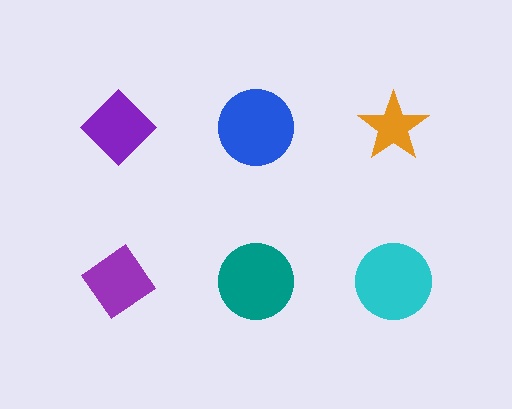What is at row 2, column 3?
A cyan circle.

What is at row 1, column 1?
A purple diamond.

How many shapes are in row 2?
3 shapes.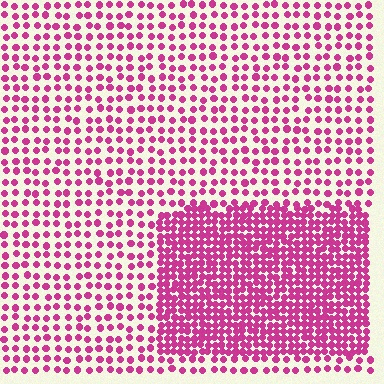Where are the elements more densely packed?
The elements are more densely packed inside the rectangle boundary.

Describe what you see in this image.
The image contains small magenta elements arranged at two different densities. A rectangle-shaped region is visible where the elements are more densely packed than the surrounding area.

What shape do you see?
I see a rectangle.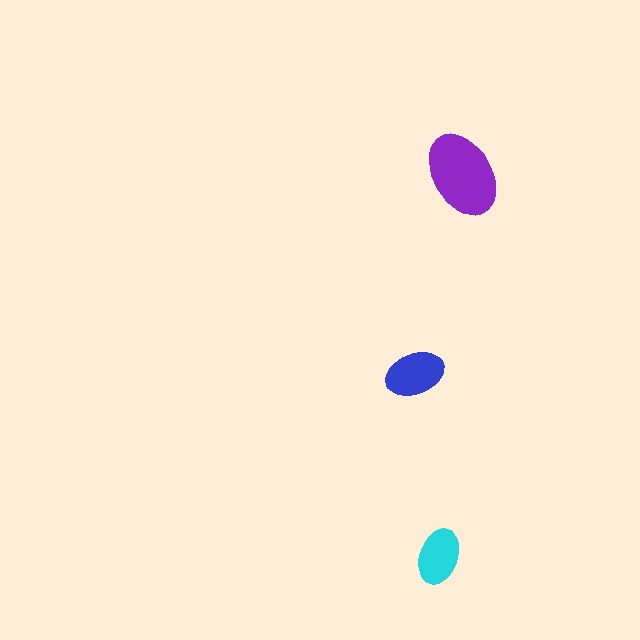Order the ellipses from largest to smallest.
the purple one, the blue one, the cyan one.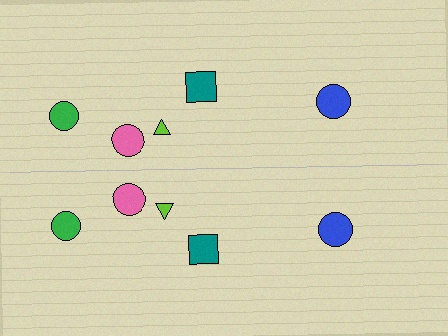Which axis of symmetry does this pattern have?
The pattern has a horizontal axis of symmetry running through the center of the image.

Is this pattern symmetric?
Yes, this pattern has bilateral (reflection) symmetry.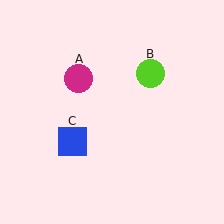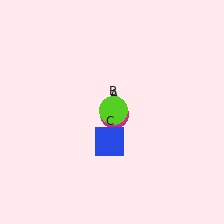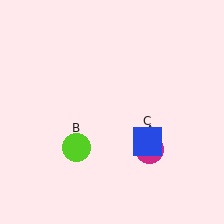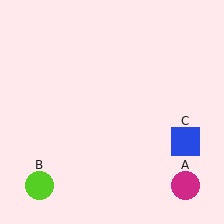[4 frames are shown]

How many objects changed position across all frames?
3 objects changed position: magenta circle (object A), lime circle (object B), blue square (object C).